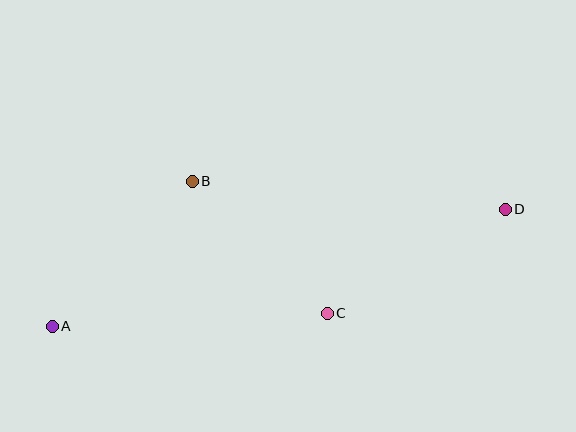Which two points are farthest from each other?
Points A and D are farthest from each other.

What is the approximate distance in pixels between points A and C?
The distance between A and C is approximately 275 pixels.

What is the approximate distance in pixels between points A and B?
The distance between A and B is approximately 202 pixels.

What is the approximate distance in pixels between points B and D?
The distance between B and D is approximately 314 pixels.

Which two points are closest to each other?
Points B and C are closest to each other.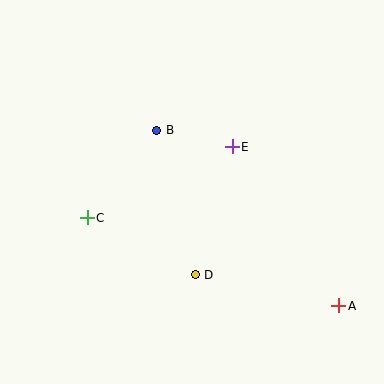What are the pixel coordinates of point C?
Point C is at (87, 218).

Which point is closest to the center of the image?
Point E at (232, 147) is closest to the center.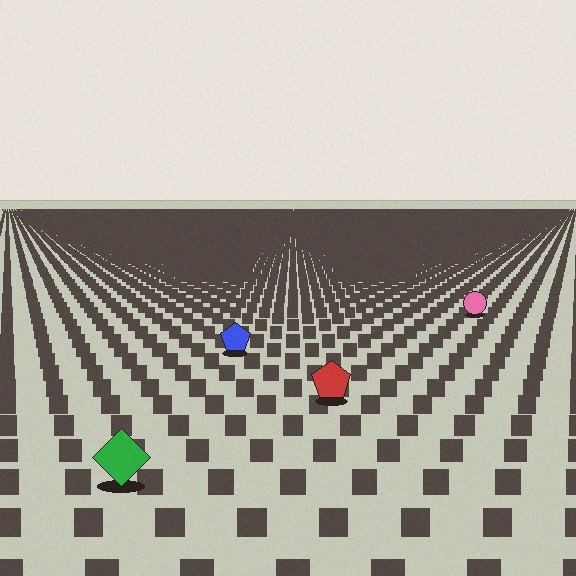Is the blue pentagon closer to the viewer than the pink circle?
Yes. The blue pentagon is closer — you can tell from the texture gradient: the ground texture is coarser near it.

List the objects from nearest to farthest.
From nearest to farthest: the green diamond, the red pentagon, the blue pentagon, the pink circle.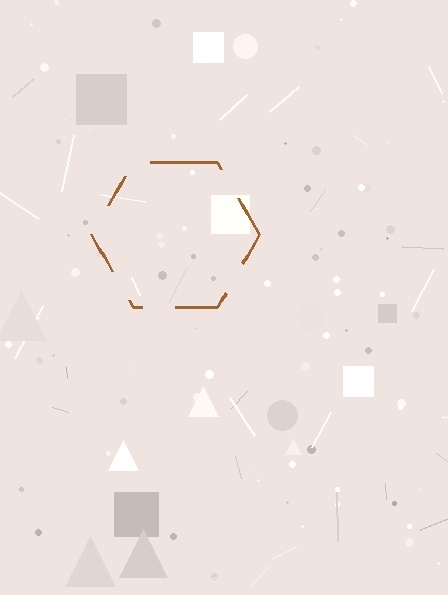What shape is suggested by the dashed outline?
The dashed outline suggests a hexagon.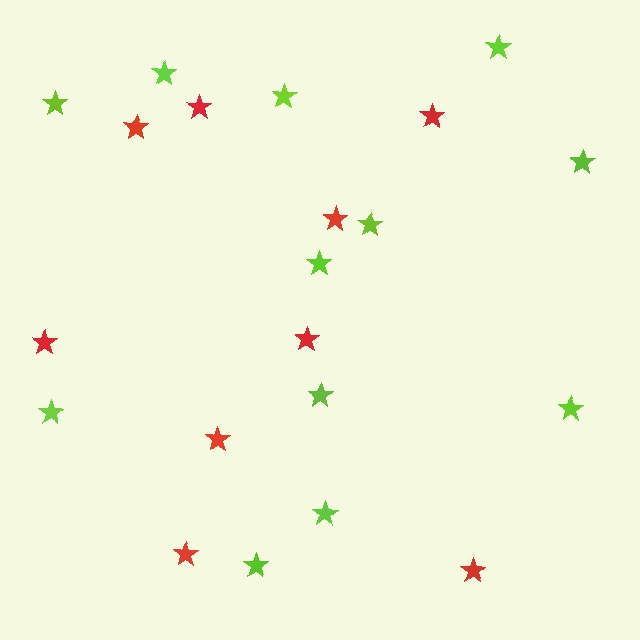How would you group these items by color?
There are 2 groups: one group of lime stars (12) and one group of red stars (9).